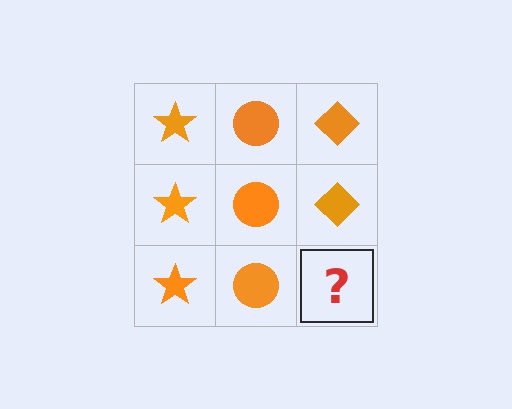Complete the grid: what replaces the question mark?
The question mark should be replaced with an orange diamond.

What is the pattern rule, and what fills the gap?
The rule is that each column has a consistent shape. The gap should be filled with an orange diamond.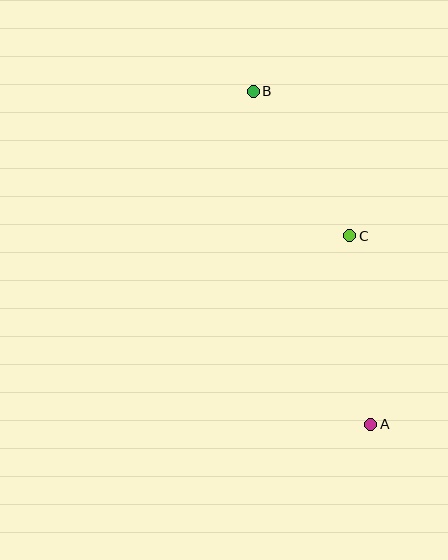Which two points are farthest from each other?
Points A and B are farthest from each other.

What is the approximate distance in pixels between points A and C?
The distance between A and C is approximately 190 pixels.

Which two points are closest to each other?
Points B and C are closest to each other.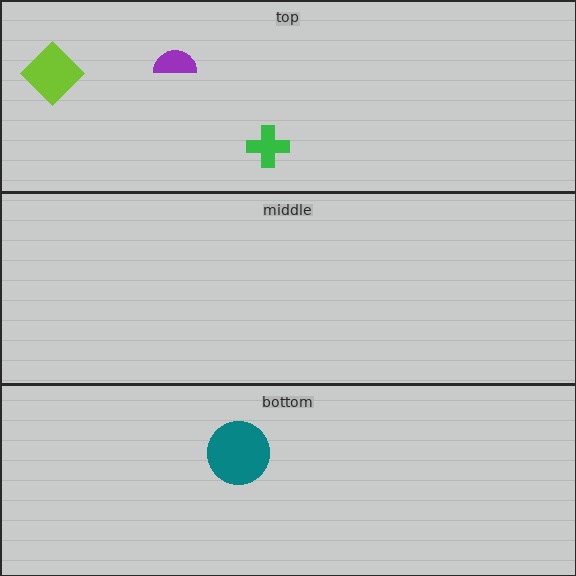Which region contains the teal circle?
The bottom region.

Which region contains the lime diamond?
The top region.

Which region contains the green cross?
The top region.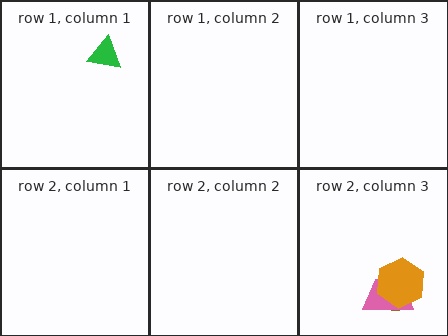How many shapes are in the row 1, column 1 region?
1.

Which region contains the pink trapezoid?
The row 2, column 3 region.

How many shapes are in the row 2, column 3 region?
3.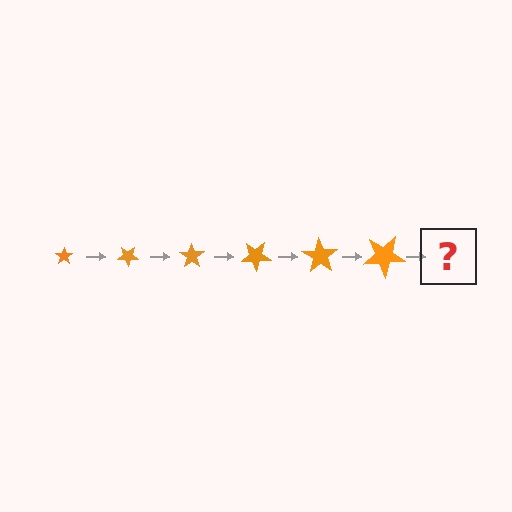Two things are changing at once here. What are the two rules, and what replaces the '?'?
The two rules are that the star grows larger each step and it rotates 35 degrees each step. The '?' should be a star, larger than the previous one and rotated 210 degrees from the start.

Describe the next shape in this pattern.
It should be a star, larger than the previous one and rotated 210 degrees from the start.